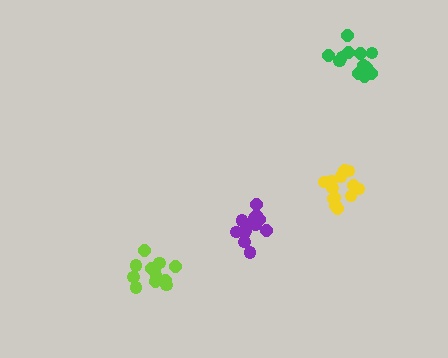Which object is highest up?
The green cluster is topmost.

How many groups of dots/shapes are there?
There are 4 groups.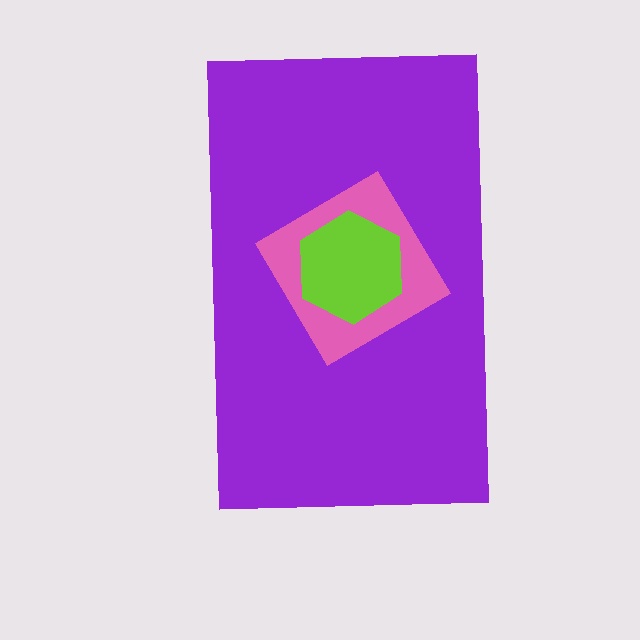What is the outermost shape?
The purple rectangle.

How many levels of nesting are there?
3.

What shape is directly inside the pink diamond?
The lime hexagon.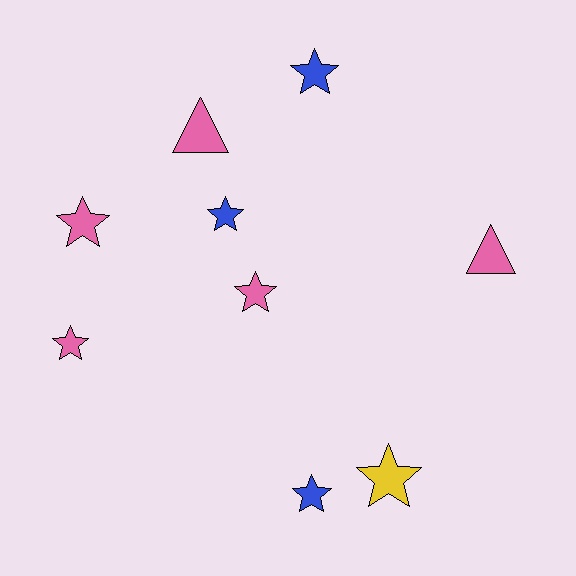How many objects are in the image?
There are 9 objects.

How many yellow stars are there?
There is 1 yellow star.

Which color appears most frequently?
Pink, with 5 objects.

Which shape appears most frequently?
Star, with 7 objects.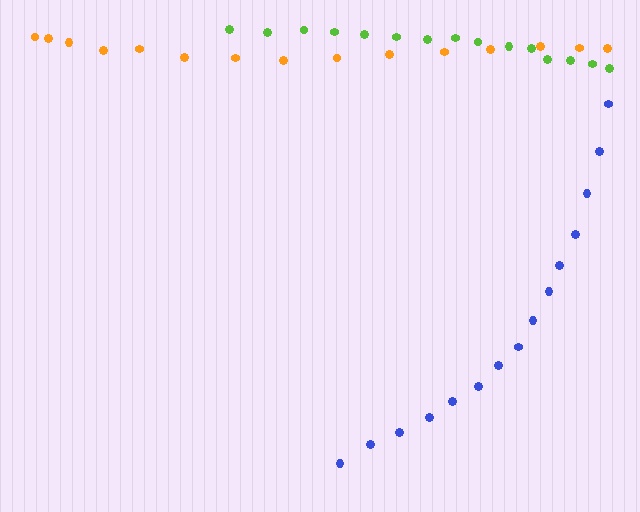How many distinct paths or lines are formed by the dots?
There are 3 distinct paths.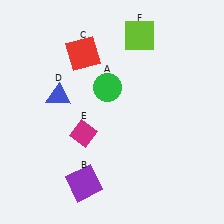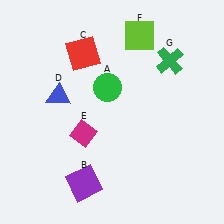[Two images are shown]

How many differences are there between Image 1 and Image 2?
There is 1 difference between the two images.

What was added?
A green cross (G) was added in Image 2.